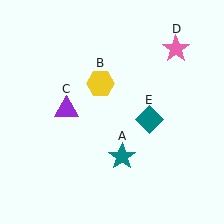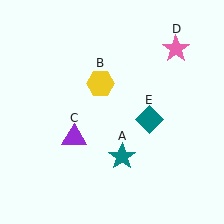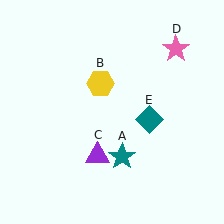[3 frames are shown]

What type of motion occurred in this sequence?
The purple triangle (object C) rotated counterclockwise around the center of the scene.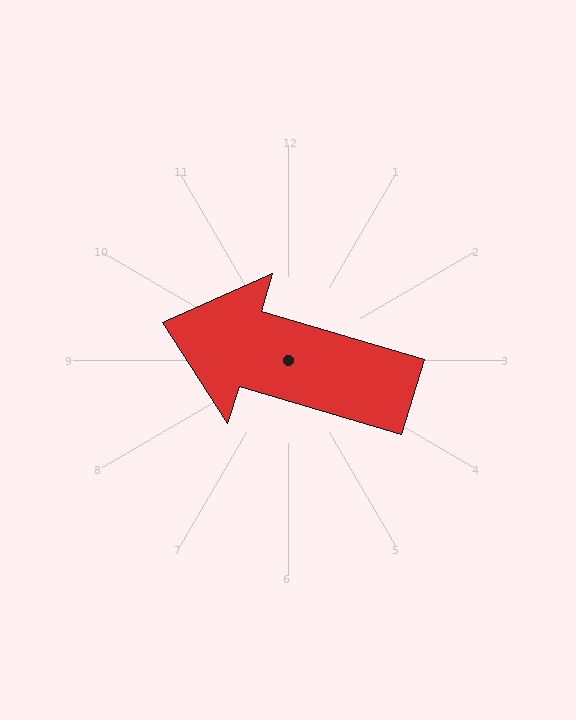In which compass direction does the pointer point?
West.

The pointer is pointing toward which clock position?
Roughly 10 o'clock.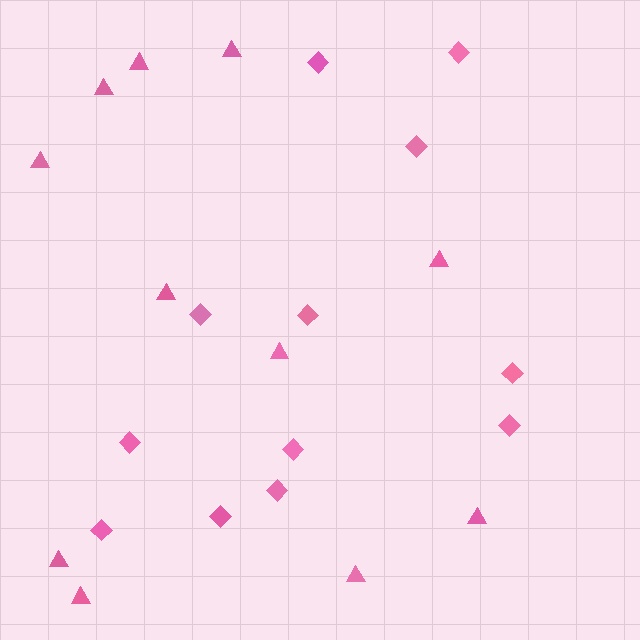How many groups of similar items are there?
There are 2 groups: one group of diamonds (12) and one group of triangles (11).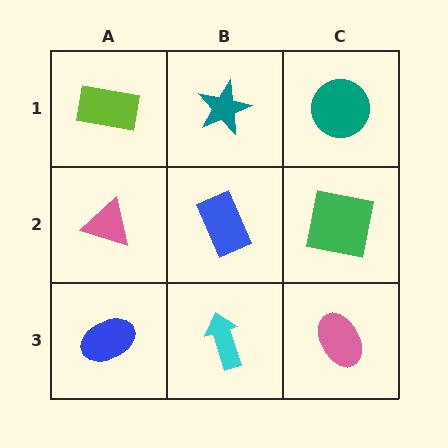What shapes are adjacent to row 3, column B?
A blue rectangle (row 2, column B), a blue ellipse (row 3, column A), a pink ellipse (row 3, column C).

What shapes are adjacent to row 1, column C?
A green square (row 2, column C), a teal star (row 1, column B).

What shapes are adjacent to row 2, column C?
A teal circle (row 1, column C), a pink ellipse (row 3, column C), a blue rectangle (row 2, column B).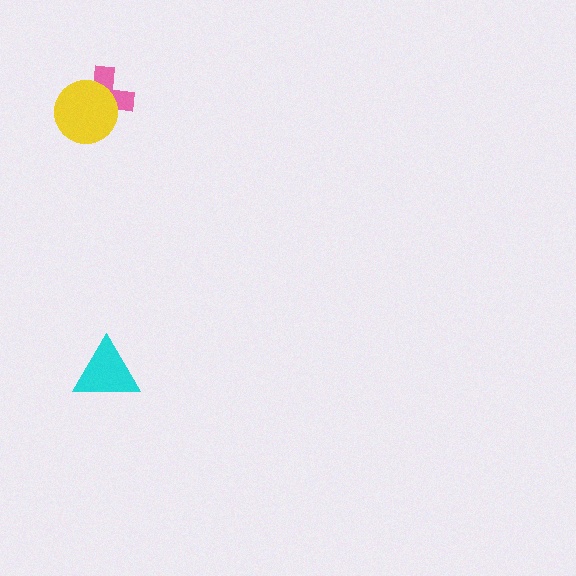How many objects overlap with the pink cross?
1 object overlaps with the pink cross.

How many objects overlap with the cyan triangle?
0 objects overlap with the cyan triangle.